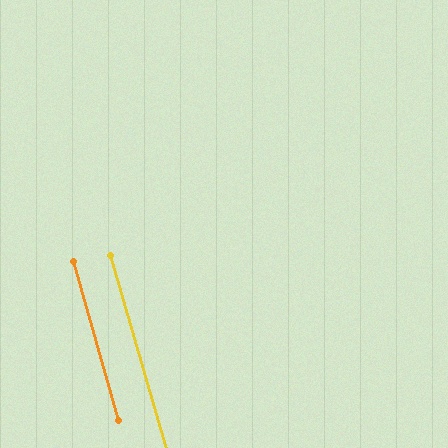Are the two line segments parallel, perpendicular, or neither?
Parallel — their directions differ by only 0.5°.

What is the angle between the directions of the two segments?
Approximately 1 degree.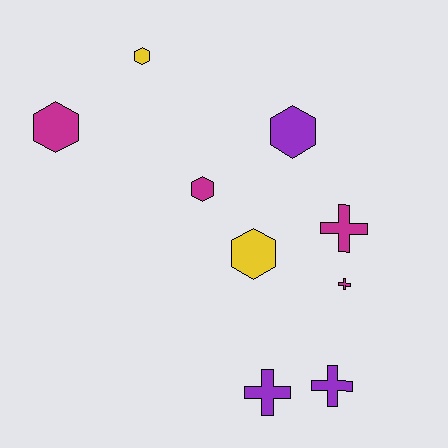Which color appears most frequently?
Magenta, with 4 objects.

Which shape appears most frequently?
Hexagon, with 5 objects.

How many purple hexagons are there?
There is 1 purple hexagon.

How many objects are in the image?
There are 9 objects.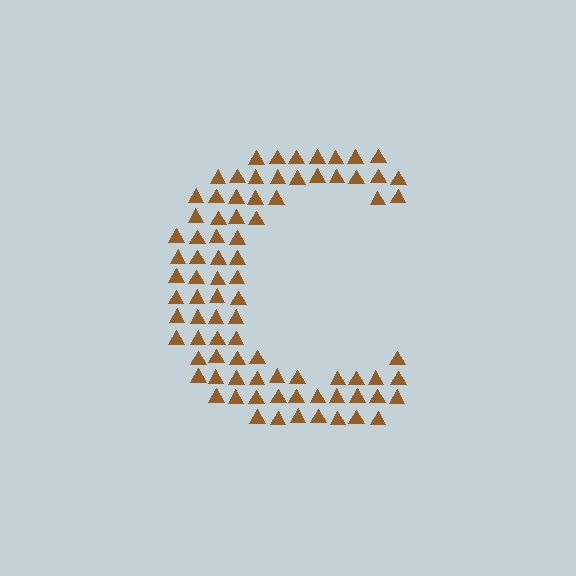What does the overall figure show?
The overall figure shows the letter C.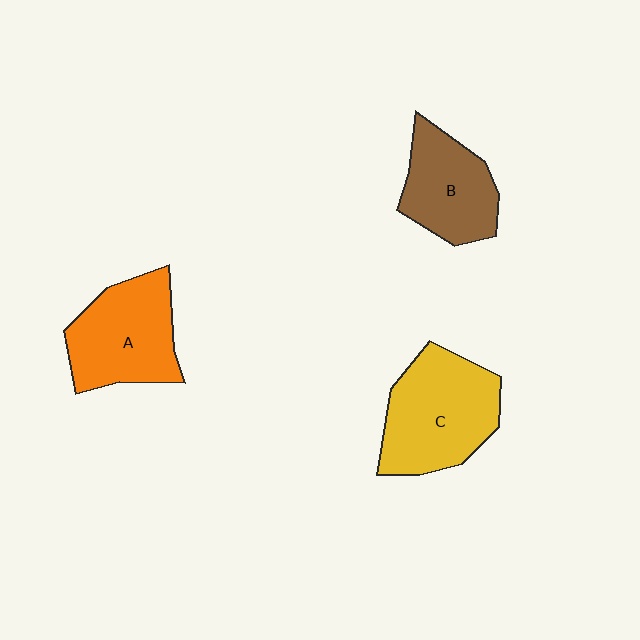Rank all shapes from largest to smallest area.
From largest to smallest: C (yellow), A (orange), B (brown).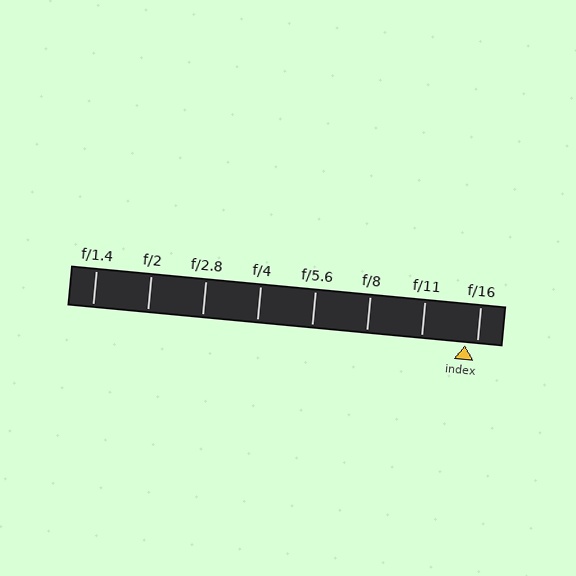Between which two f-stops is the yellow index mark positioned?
The index mark is between f/11 and f/16.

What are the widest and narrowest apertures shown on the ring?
The widest aperture shown is f/1.4 and the narrowest is f/16.